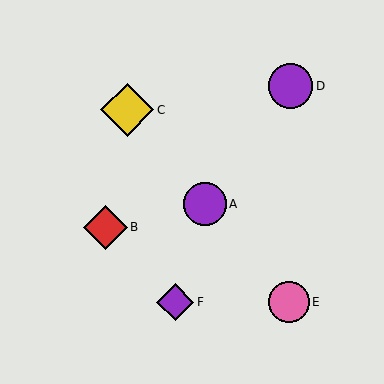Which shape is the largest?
The yellow diamond (labeled C) is the largest.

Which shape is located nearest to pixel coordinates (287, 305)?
The pink circle (labeled E) at (289, 302) is nearest to that location.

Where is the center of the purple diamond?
The center of the purple diamond is at (175, 302).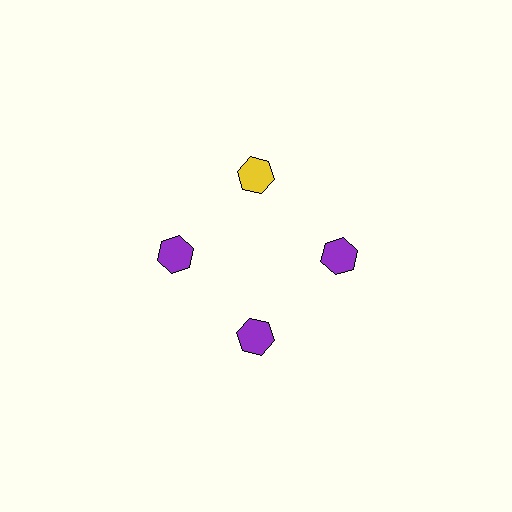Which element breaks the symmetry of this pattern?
The yellow hexagon at roughly the 12 o'clock position breaks the symmetry. All other shapes are purple hexagons.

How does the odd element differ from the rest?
It has a different color: yellow instead of purple.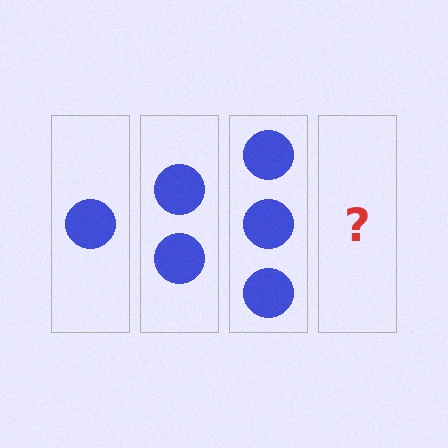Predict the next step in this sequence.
The next step is 4 circles.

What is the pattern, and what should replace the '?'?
The pattern is that each step adds one more circle. The '?' should be 4 circles.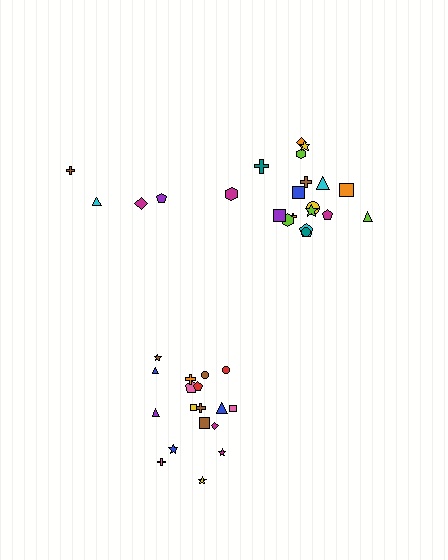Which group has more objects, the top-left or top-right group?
The top-right group.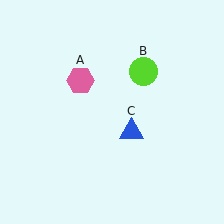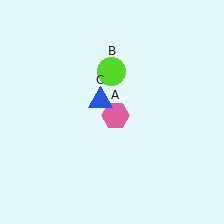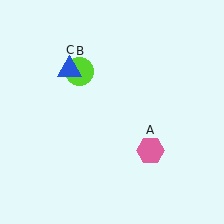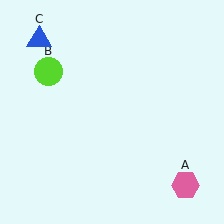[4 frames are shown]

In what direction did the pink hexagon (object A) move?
The pink hexagon (object A) moved down and to the right.